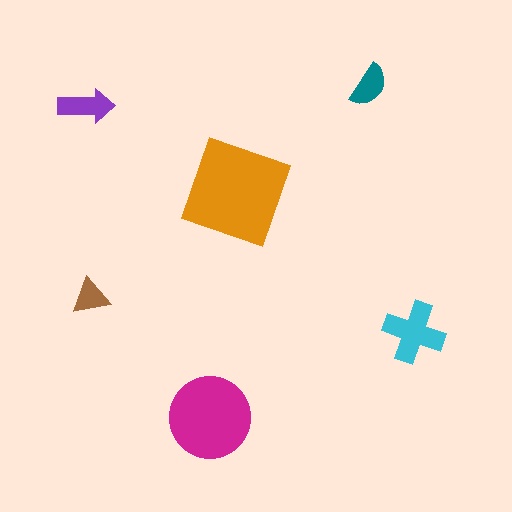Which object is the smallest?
The brown triangle.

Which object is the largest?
The orange square.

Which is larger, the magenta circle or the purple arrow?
The magenta circle.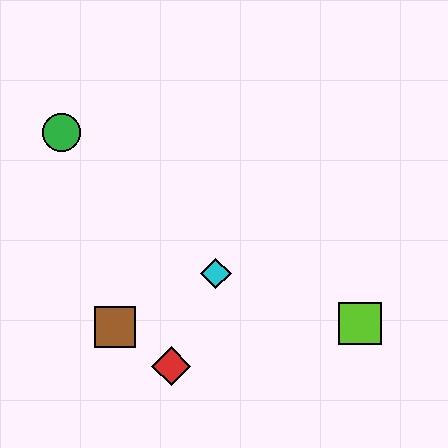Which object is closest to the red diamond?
The brown square is closest to the red diamond.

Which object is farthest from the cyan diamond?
The green circle is farthest from the cyan diamond.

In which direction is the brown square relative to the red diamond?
The brown square is to the left of the red diamond.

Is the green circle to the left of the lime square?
Yes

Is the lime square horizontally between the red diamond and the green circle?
No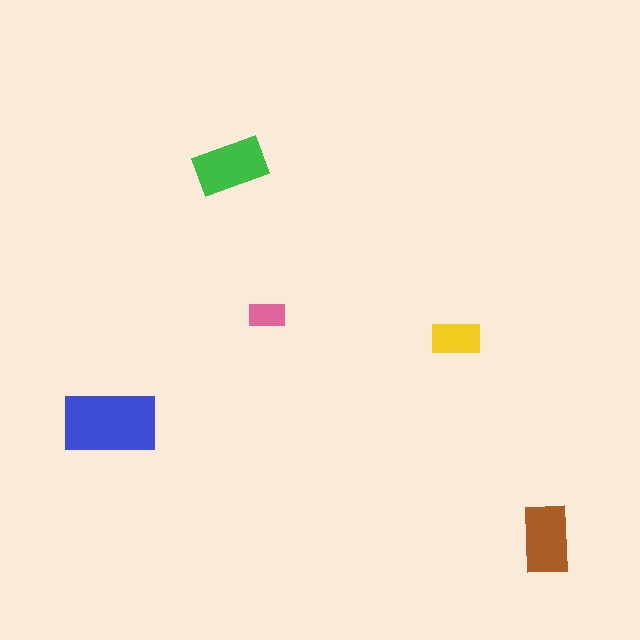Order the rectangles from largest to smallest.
the blue one, the green one, the brown one, the yellow one, the pink one.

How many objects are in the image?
There are 5 objects in the image.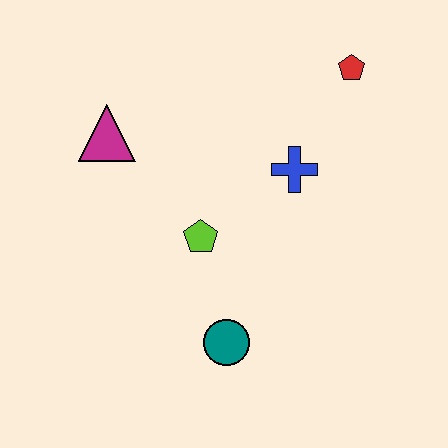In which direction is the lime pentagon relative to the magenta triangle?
The lime pentagon is below the magenta triangle.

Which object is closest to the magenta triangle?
The lime pentagon is closest to the magenta triangle.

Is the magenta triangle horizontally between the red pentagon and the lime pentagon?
No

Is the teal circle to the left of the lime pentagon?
No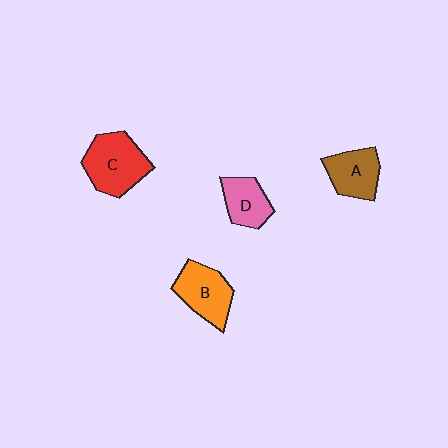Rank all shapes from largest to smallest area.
From largest to smallest: C (red), B (orange), A (brown), D (pink).